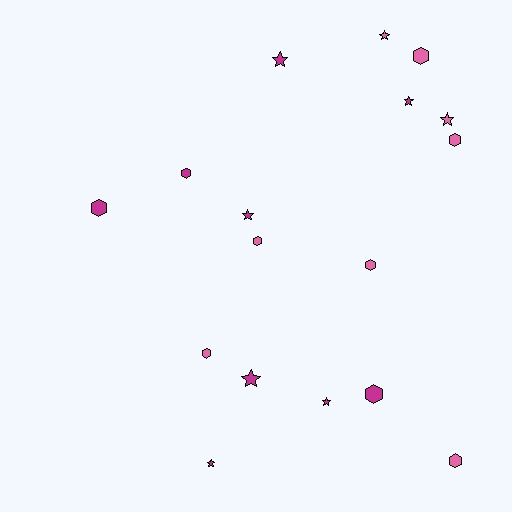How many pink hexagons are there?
There are 6 pink hexagons.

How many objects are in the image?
There are 17 objects.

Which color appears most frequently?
Magenta, with 9 objects.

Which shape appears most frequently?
Hexagon, with 9 objects.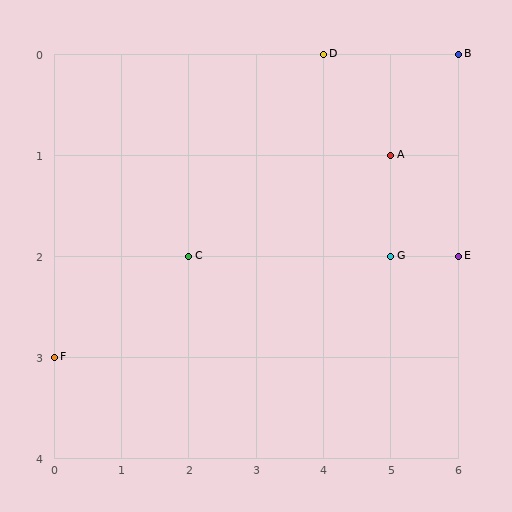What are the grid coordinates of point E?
Point E is at grid coordinates (6, 2).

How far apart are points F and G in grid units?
Points F and G are 5 columns and 1 row apart (about 5.1 grid units diagonally).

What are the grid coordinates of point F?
Point F is at grid coordinates (0, 3).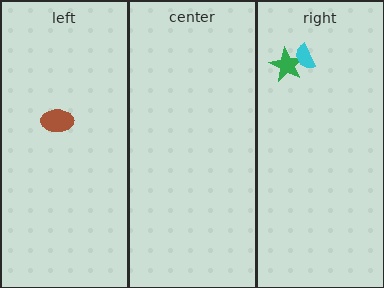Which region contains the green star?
The right region.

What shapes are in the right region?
The green star, the cyan semicircle.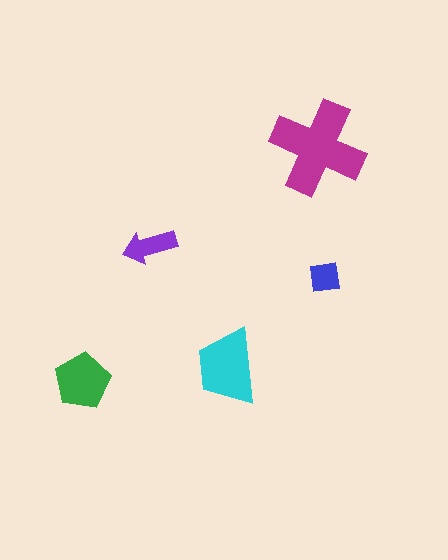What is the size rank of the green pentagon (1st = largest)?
3rd.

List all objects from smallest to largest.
The blue square, the purple arrow, the green pentagon, the cyan trapezoid, the magenta cross.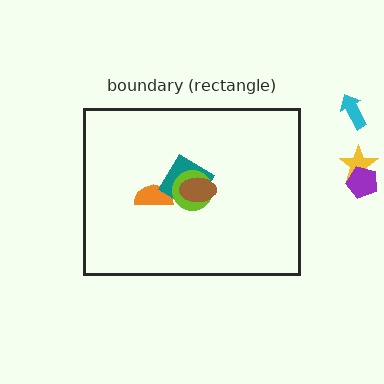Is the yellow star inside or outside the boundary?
Outside.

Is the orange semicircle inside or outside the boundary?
Inside.